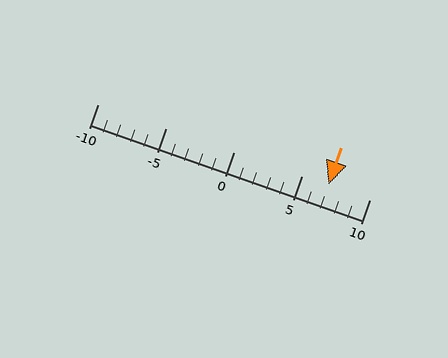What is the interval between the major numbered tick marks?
The major tick marks are spaced 5 units apart.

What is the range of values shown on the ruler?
The ruler shows values from -10 to 10.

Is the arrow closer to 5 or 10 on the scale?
The arrow is closer to 5.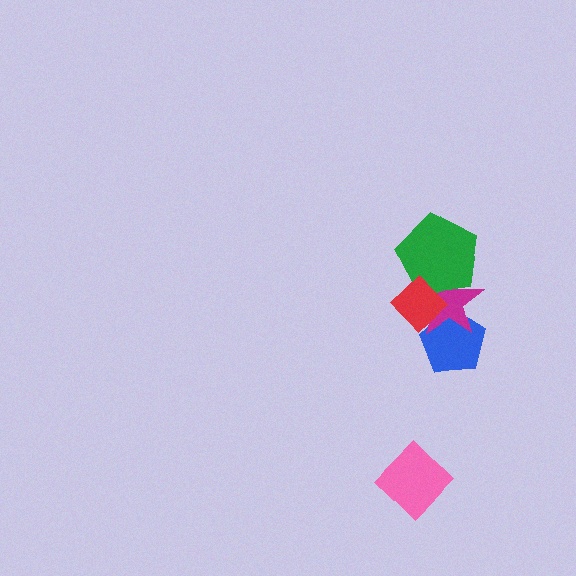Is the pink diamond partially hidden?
No, no other shape covers it.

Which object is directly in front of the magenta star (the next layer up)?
The green pentagon is directly in front of the magenta star.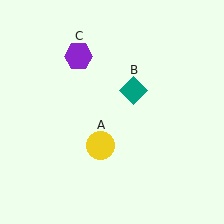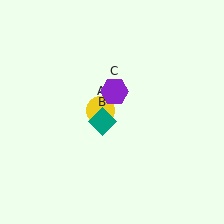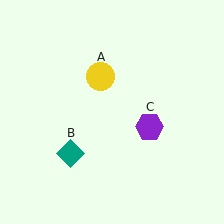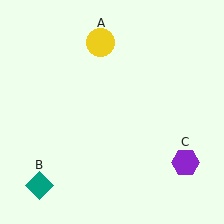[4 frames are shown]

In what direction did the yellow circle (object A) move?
The yellow circle (object A) moved up.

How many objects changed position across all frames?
3 objects changed position: yellow circle (object A), teal diamond (object B), purple hexagon (object C).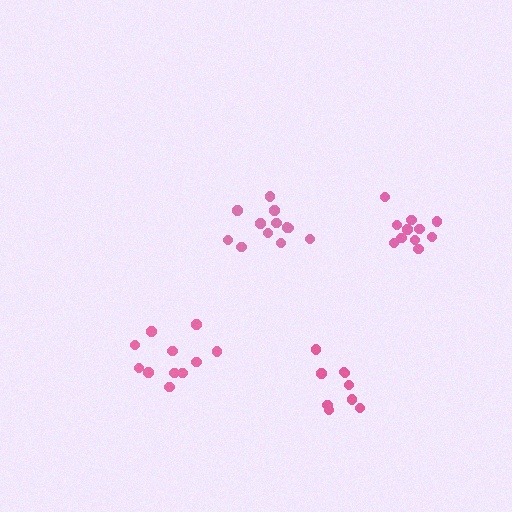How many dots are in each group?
Group 1: 12 dots, Group 2: 9 dots, Group 3: 12 dots, Group 4: 11 dots (44 total).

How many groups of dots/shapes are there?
There are 4 groups.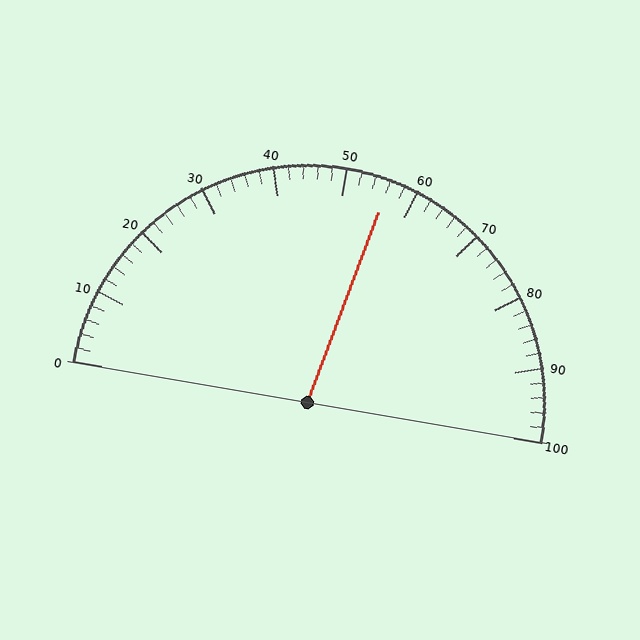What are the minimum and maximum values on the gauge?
The gauge ranges from 0 to 100.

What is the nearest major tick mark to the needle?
The nearest major tick mark is 60.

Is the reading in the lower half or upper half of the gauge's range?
The reading is in the upper half of the range (0 to 100).